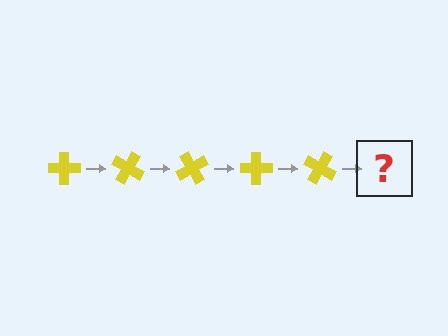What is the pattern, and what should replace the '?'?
The pattern is that the cross rotates 30 degrees each step. The '?' should be a yellow cross rotated 150 degrees.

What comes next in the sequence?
The next element should be a yellow cross rotated 150 degrees.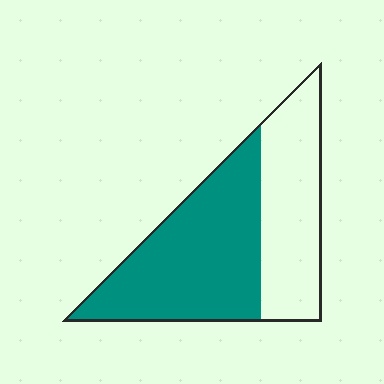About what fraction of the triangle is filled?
About three fifths (3/5).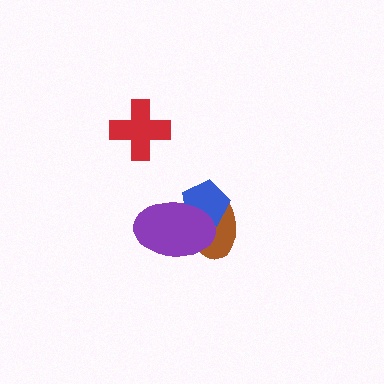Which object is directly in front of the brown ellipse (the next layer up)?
The blue pentagon is directly in front of the brown ellipse.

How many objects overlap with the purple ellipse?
2 objects overlap with the purple ellipse.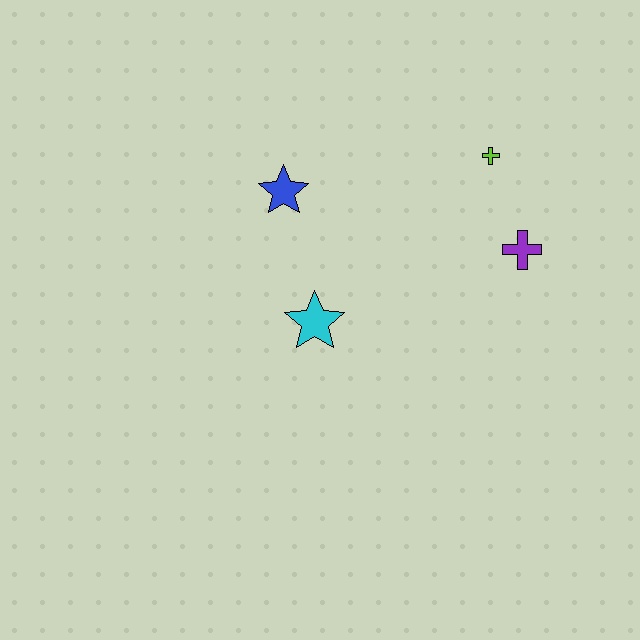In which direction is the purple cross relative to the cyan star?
The purple cross is to the right of the cyan star.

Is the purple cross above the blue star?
No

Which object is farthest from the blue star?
The purple cross is farthest from the blue star.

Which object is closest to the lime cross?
The purple cross is closest to the lime cross.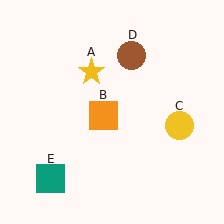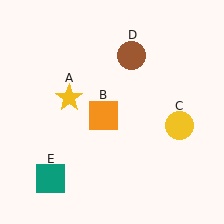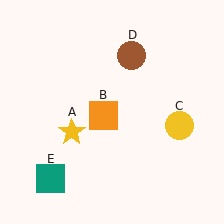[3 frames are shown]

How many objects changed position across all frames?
1 object changed position: yellow star (object A).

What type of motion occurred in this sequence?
The yellow star (object A) rotated counterclockwise around the center of the scene.